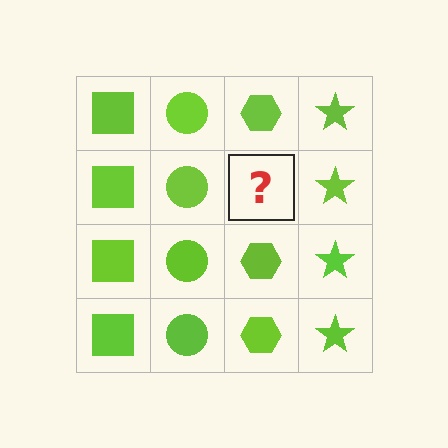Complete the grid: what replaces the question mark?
The question mark should be replaced with a lime hexagon.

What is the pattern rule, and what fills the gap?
The rule is that each column has a consistent shape. The gap should be filled with a lime hexagon.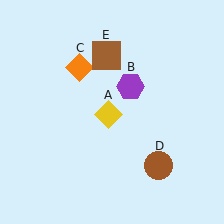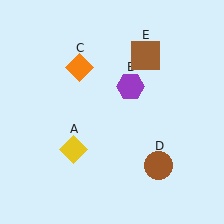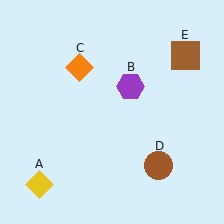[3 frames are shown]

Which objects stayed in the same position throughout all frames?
Purple hexagon (object B) and orange diamond (object C) and brown circle (object D) remained stationary.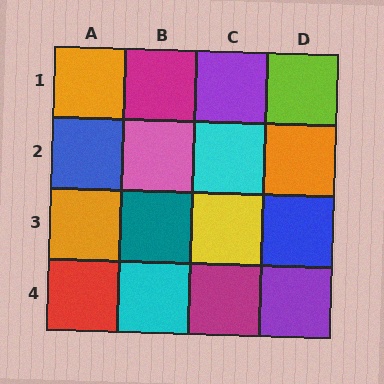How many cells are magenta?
2 cells are magenta.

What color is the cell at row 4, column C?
Magenta.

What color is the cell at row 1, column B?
Magenta.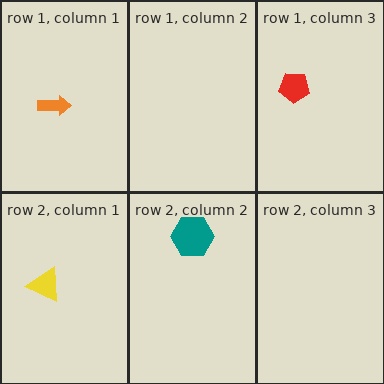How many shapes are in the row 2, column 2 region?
1.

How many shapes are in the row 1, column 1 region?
1.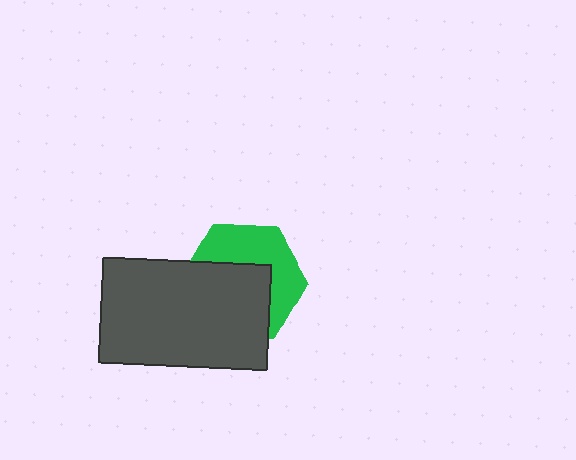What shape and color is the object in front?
The object in front is a dark gray rectangle.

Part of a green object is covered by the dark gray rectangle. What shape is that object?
It is a hexagon.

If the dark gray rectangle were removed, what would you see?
You would see the complete green hexagon.